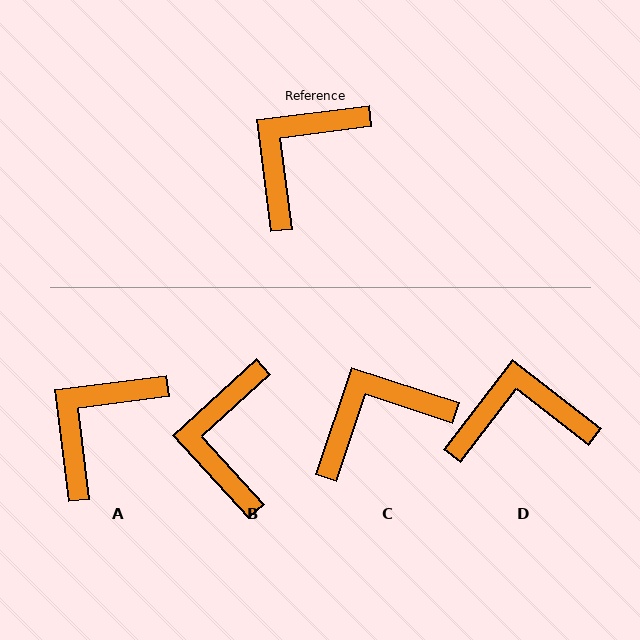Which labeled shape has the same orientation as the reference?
A.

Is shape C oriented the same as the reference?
No, it is off by about 25 degrees.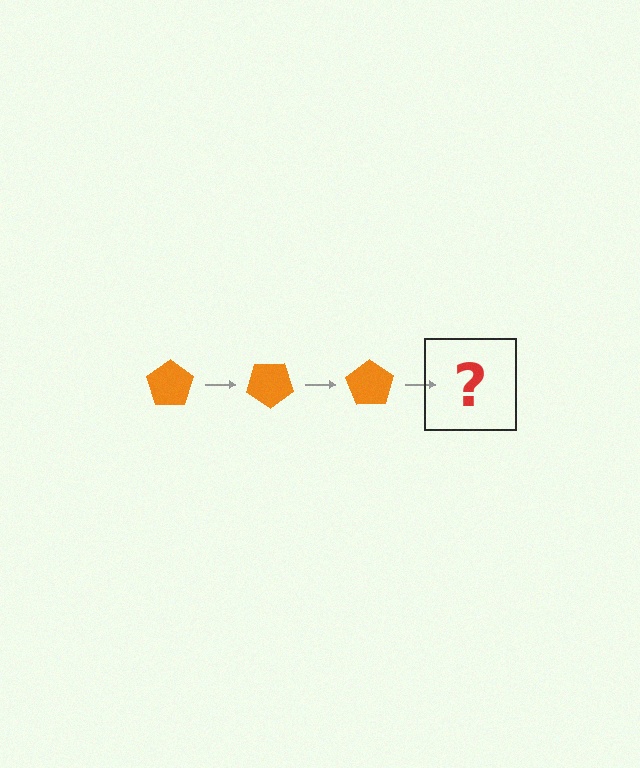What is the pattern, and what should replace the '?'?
The pattern is that the pentagon rotates 35 degrees each step. The '?' should be an orange pentagon rotated 105 degrees.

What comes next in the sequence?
The next element should be an orange pentagon rotated 105 degrees.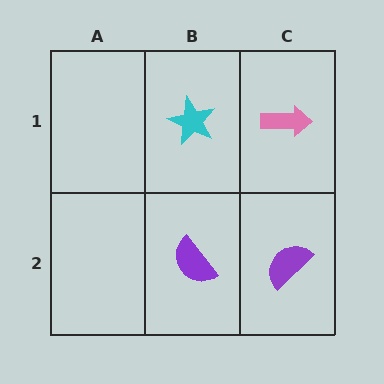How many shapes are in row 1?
2 shapes.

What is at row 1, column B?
A cyan star.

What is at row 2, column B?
A purple semicircle.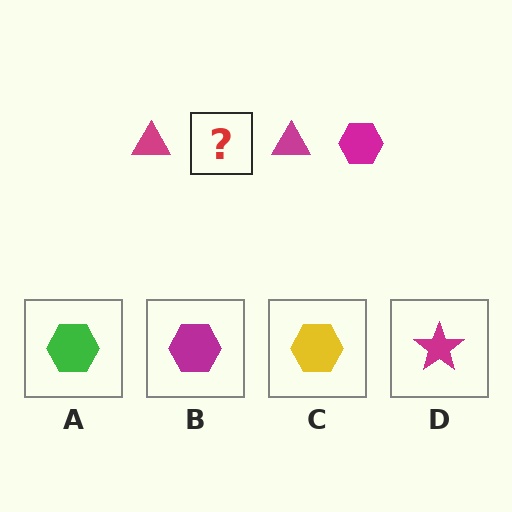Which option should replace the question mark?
Option B.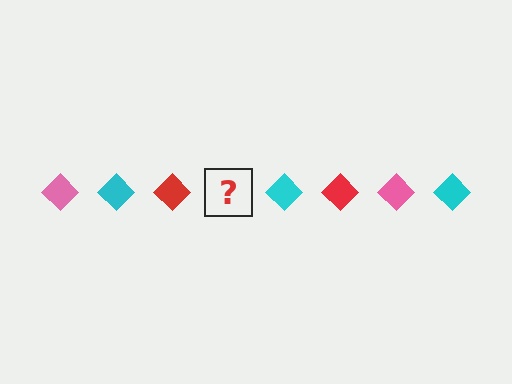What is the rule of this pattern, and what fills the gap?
The rule is that the pattern cycles through pink, cyan, red diamonds. The gap should be filled with a pink diamond.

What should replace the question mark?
The question mark should be replaced with a pink diamond.